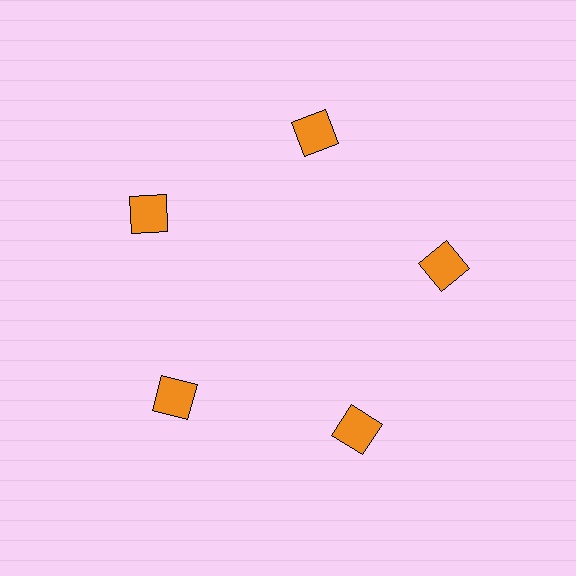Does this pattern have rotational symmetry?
Yes, this pattern has 5-fold rotational symmetry. It looks the same after rotating 72 degrees around the center.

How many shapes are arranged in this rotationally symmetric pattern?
There are 5 shapes, arranged in 5 groups of 1.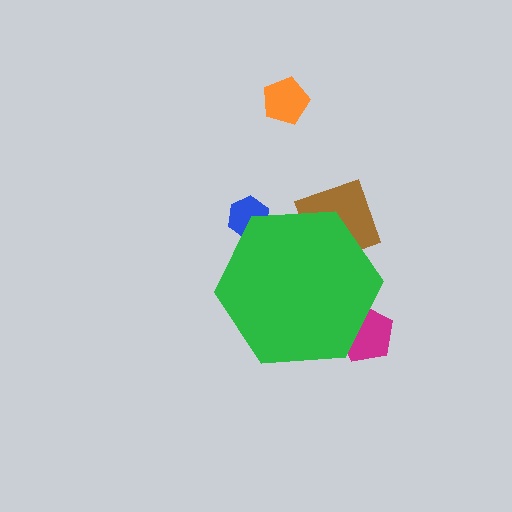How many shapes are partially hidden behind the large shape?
3 shapes are partially hidden.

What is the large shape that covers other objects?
A green hexagon.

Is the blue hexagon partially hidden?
Yes, the blue hexagon is partially hidden behind the green hexagon.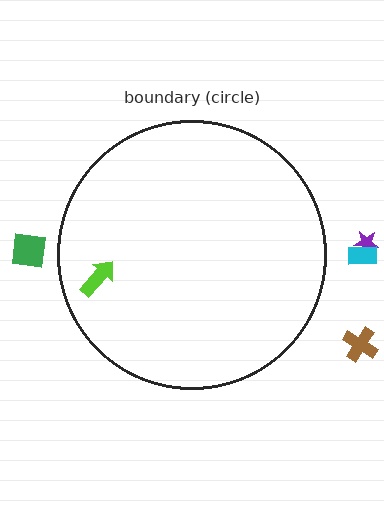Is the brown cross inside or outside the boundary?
Outside.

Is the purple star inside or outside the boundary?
Outside.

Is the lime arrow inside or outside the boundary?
Inside.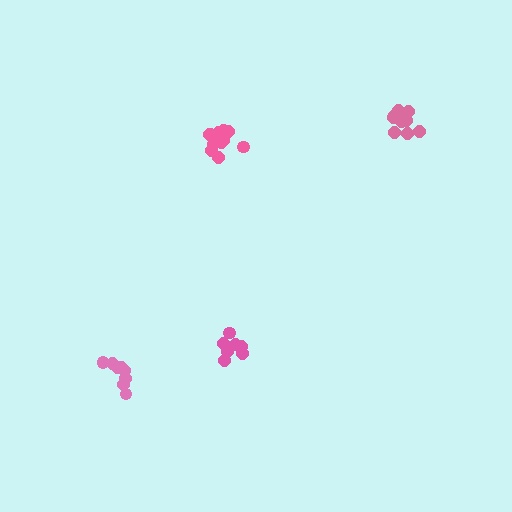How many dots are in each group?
Group 1: 13 dots, Group 2: 8 dots, Group 3: 11 dots, Group 4: 7 dots (39 total).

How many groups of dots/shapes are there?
There are 4 groups.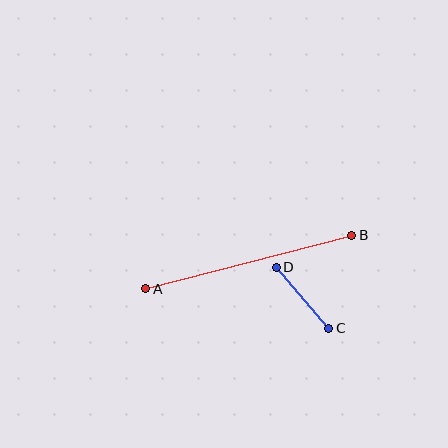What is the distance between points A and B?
The distance is approximately 213 pixels.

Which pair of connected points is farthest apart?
Points A and B are farthest apart.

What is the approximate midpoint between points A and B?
The midpoint is at approximately (249, 262) pixels.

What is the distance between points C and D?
The distance is approximately 80 pixels.